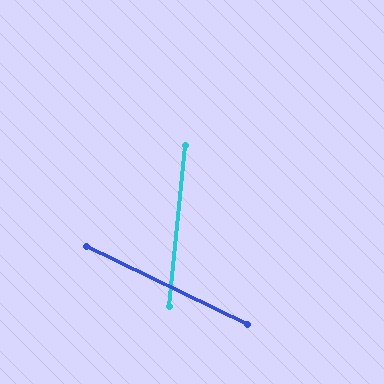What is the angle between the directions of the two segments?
Approximately 70 degrees.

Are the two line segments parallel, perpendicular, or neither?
Neither parallel nor perpendicular — they differ by about 70°.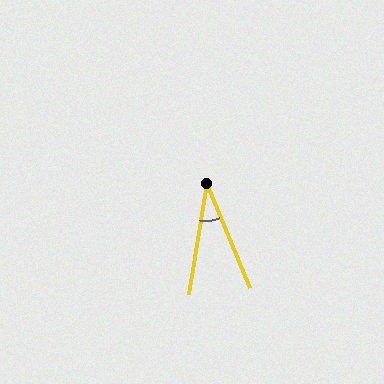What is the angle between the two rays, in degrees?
Approximately 32 degrees.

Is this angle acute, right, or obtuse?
It is acute.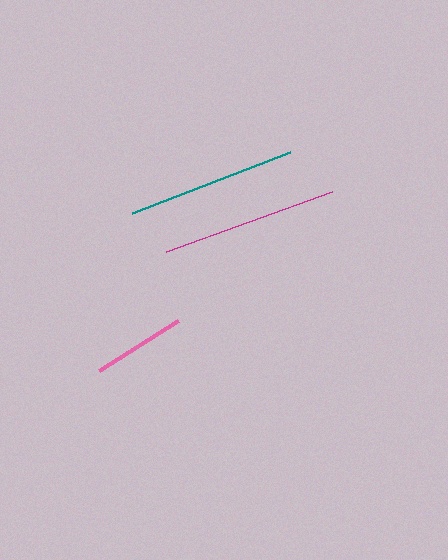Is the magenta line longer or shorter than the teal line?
The magenta line is longer than the teal line.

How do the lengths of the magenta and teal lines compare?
The magenta and teal lines are approximately the same length.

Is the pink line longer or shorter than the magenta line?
The magenta line is longer than the pink line.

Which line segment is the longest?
The magenta line is the longest at approximately 177 pixels.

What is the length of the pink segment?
The pink segment is approximately 94 pixels long.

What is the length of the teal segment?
The teal segment is approximately 170 pixels long.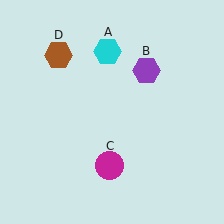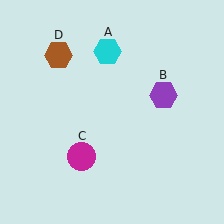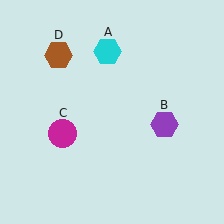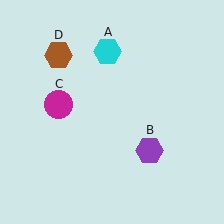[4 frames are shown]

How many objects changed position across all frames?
2 objects changed position: purple hexagon (object B), magenta circle (object C).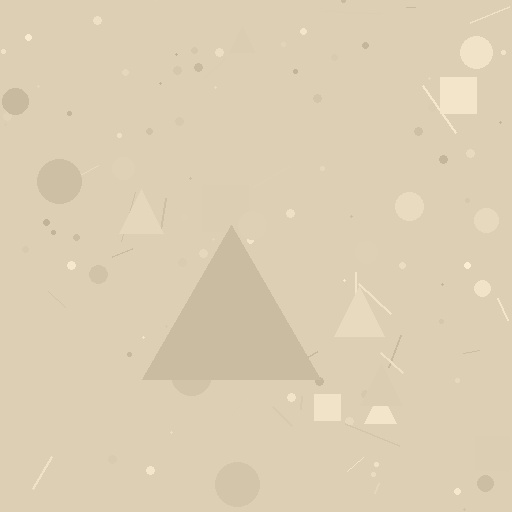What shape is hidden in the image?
A triangle is hidden in the image.